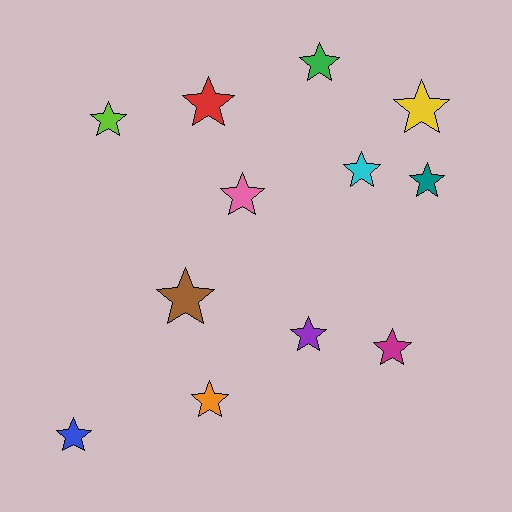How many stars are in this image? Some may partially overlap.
There are 12 stars.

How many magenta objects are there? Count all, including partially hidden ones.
There is 1 magenta object.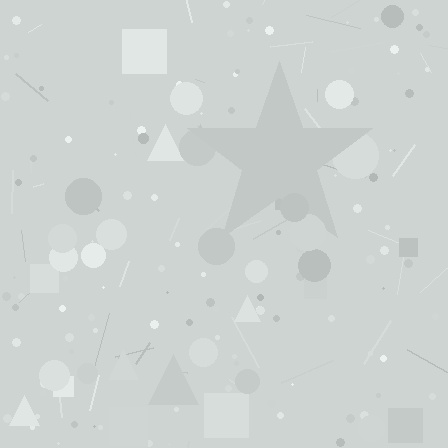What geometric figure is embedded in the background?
A star is embedded in the background.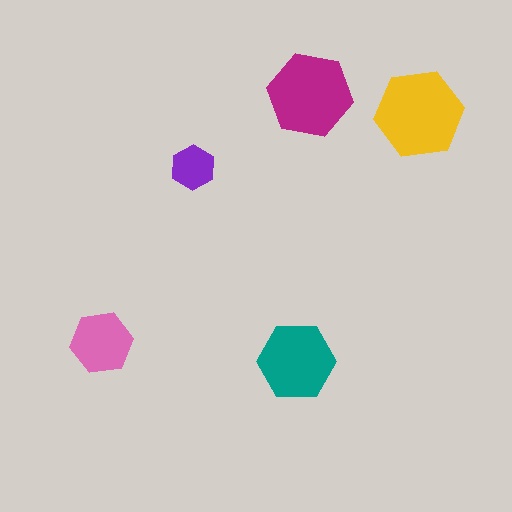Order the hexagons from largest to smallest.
the yellow one, the magenta one, the teal one, the pink one, the purple one.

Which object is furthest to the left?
The pink hexagon is leftmost.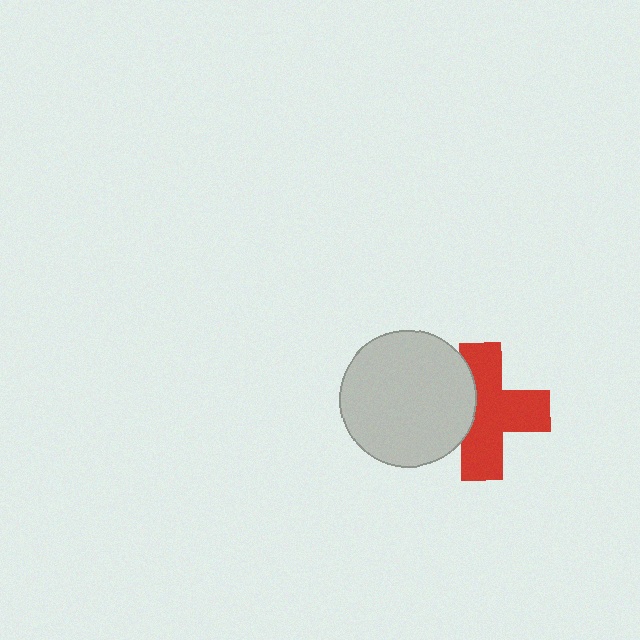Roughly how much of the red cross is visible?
Most of it is visible (roughly 69%).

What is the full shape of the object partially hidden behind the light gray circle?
The partially hidden object is a red cross.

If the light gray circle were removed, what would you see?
You would see the complete red cross.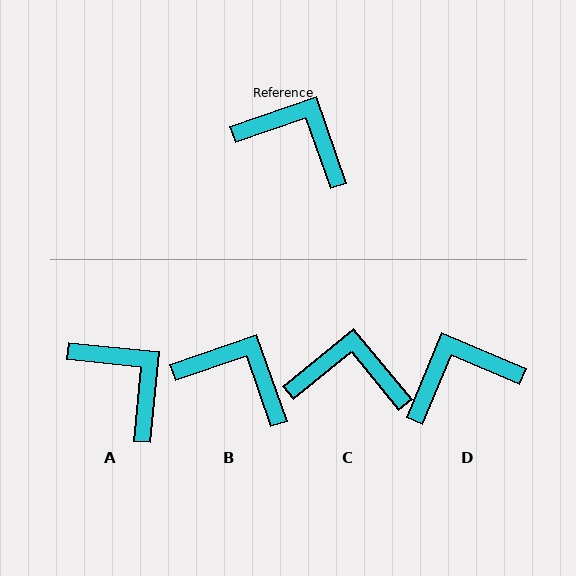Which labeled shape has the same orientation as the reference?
B.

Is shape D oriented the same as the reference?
No, it is off by about 48 degrees.